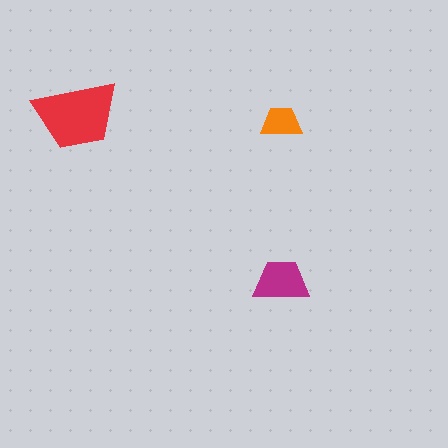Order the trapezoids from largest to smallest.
the red one, the magenta one, the orange one.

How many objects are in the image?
There are 3 objects in the image.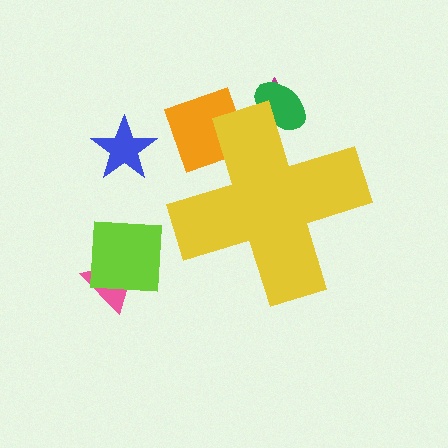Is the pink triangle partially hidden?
No, the pink triangle is fully visible.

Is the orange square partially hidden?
Yes, the orange square is partially hidden behind the yellow cross.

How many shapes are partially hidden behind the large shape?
3 shapes are partially hidden.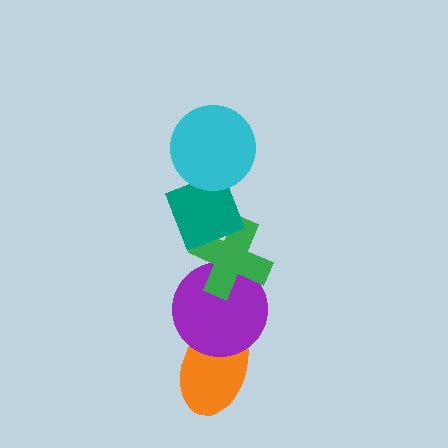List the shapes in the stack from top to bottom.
From top to bottom: the cyan circle, the teal diamond, the green cross, the purple circle, the orange ellipse.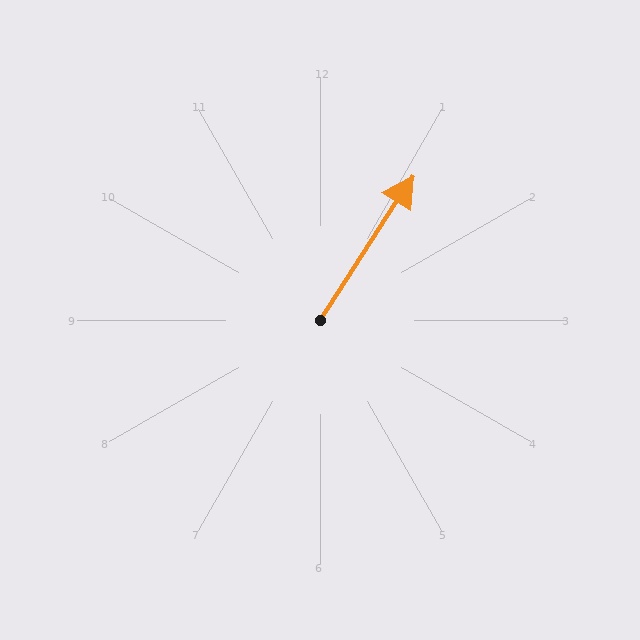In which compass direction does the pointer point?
Northeast.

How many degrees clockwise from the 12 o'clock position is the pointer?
Approximately 33 degrees.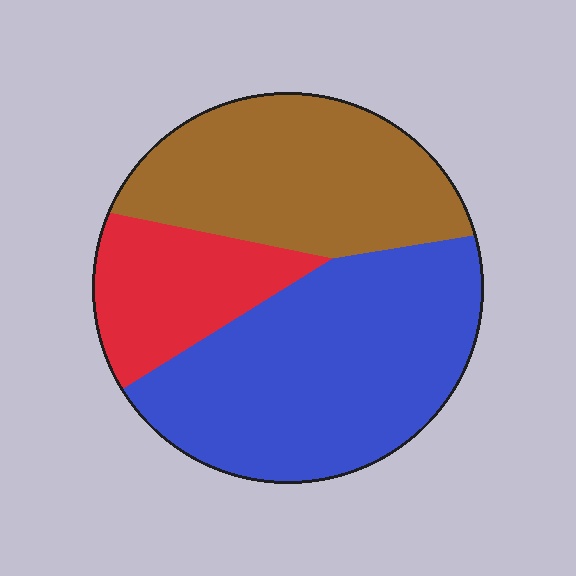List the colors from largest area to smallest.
From largest to smallest: blue, brown, red.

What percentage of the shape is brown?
Brown covers roughly 35% of the shape.